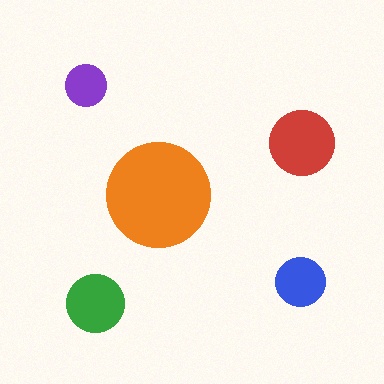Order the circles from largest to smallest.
the orange one, the red one, the green one, the blue one, the purple one.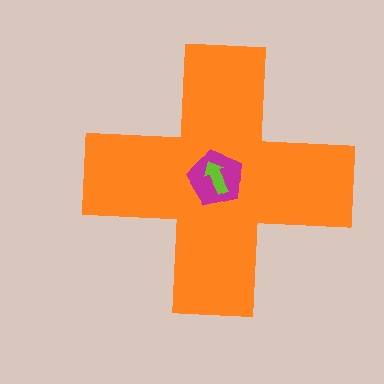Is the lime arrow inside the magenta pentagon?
Yes.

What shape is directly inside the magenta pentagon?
The lime arrow.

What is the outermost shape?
The orange cross.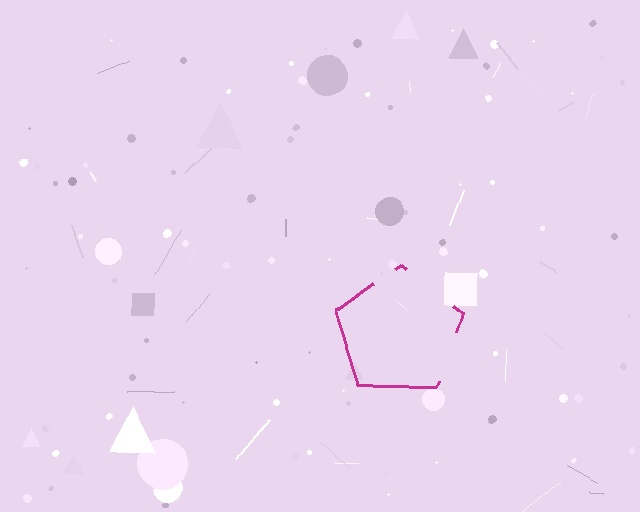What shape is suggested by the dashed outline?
The dashed outline suggests a pentagon.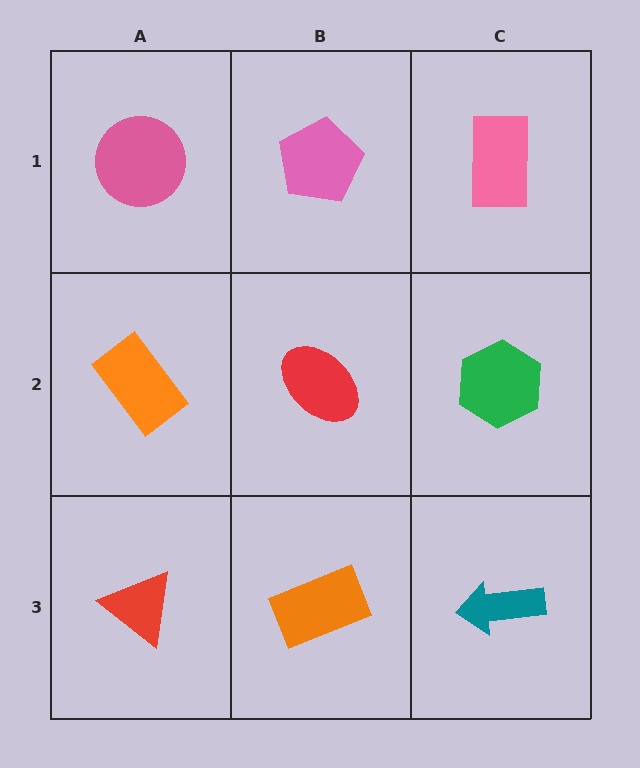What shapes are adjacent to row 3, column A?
An orange rectangle (row 2, column A), an orange rectangle (row 3, column B).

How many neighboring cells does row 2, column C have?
3.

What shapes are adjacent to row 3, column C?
A green hexagon (row 2, column C), an orange rectangle (row 3, column B).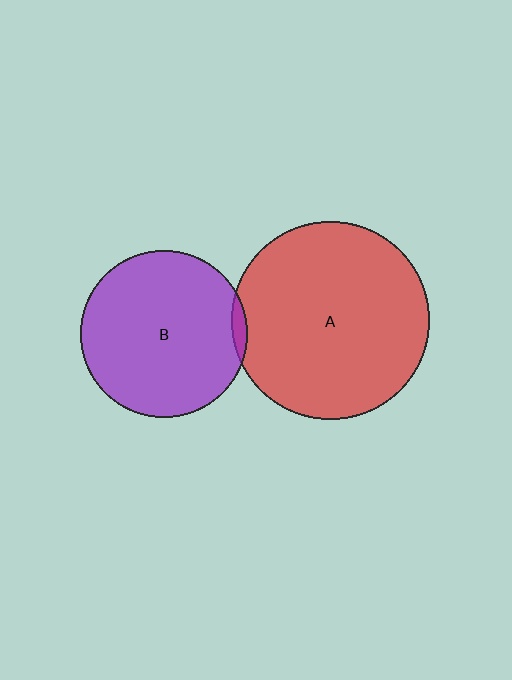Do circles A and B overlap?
Yes.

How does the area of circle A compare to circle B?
Approximately 1.4 times.